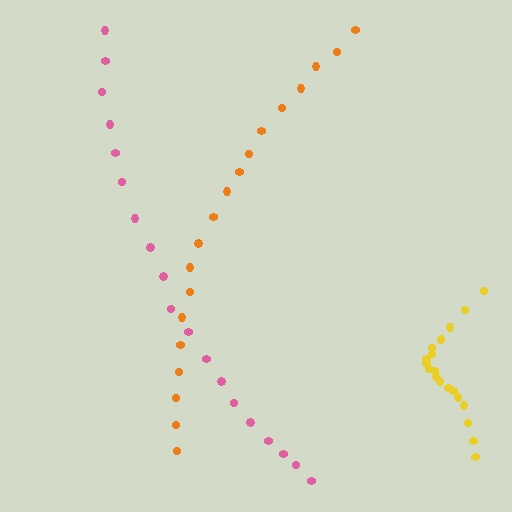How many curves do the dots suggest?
There are 3 distinct paths.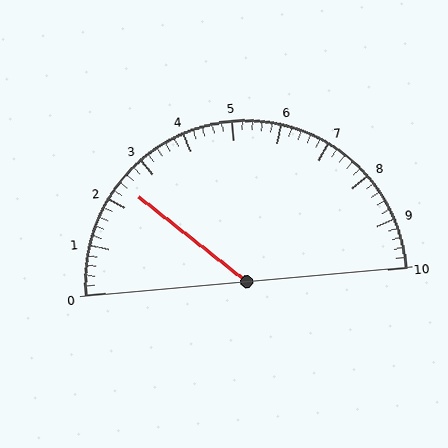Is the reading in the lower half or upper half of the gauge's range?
The reading is in the lower half of the range (0 to 10).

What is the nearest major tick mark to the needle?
The nearest major tick mark is 2.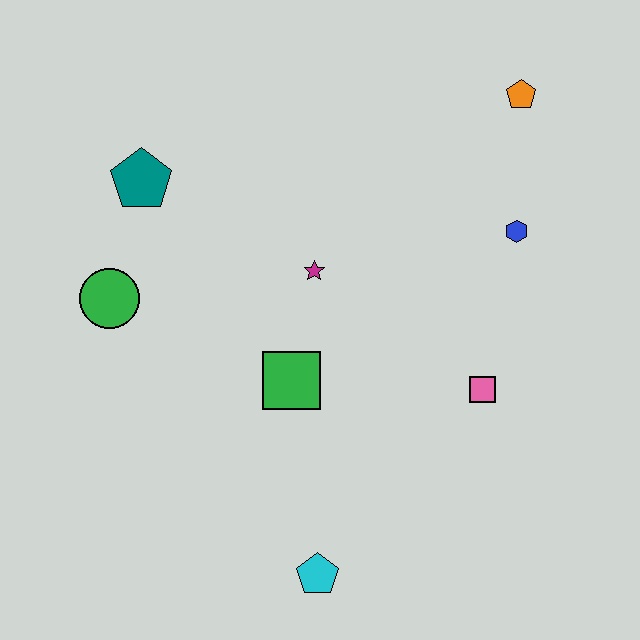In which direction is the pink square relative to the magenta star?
The pink square is to the right of the magenta star.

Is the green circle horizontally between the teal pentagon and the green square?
No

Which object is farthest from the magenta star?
The cyan pentagon is farthest from the magenta star.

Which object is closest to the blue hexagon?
The orange pentagon is closest to the blue hexagon.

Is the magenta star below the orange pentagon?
Yes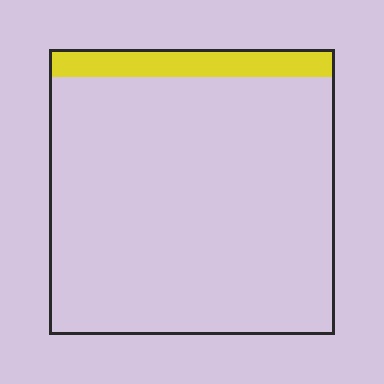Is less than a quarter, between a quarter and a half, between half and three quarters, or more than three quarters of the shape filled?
Less than a quarter.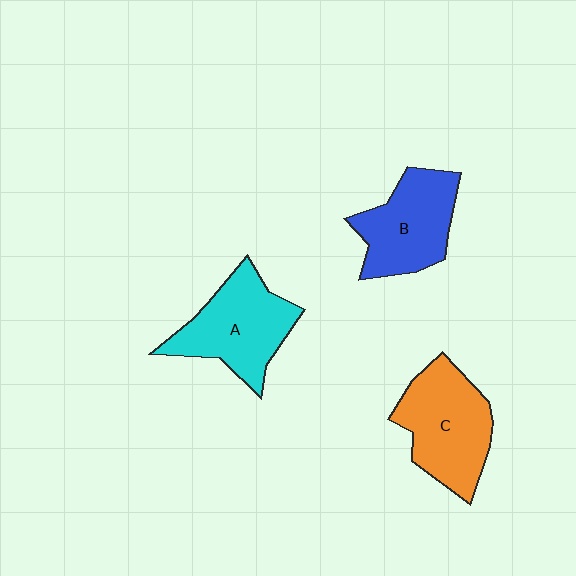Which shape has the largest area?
Shape C (orange).